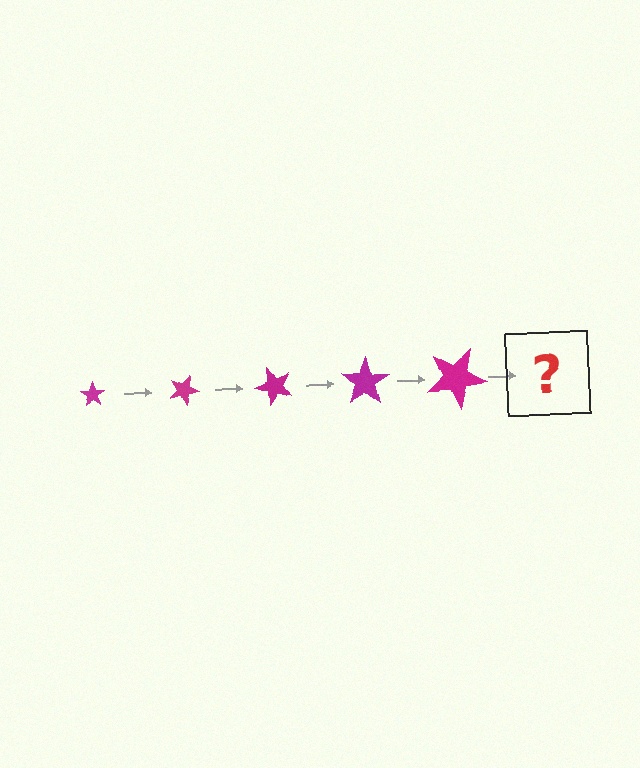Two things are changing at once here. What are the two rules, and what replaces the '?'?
The two rules are that the star grows larger each step and it rotates 25 degrees each step. The '?' should be a star, larger than the previous one and rotated 125 degrees from the start.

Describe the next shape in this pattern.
It should be a star, larger than the previous one and rotated 125 degrees from the start.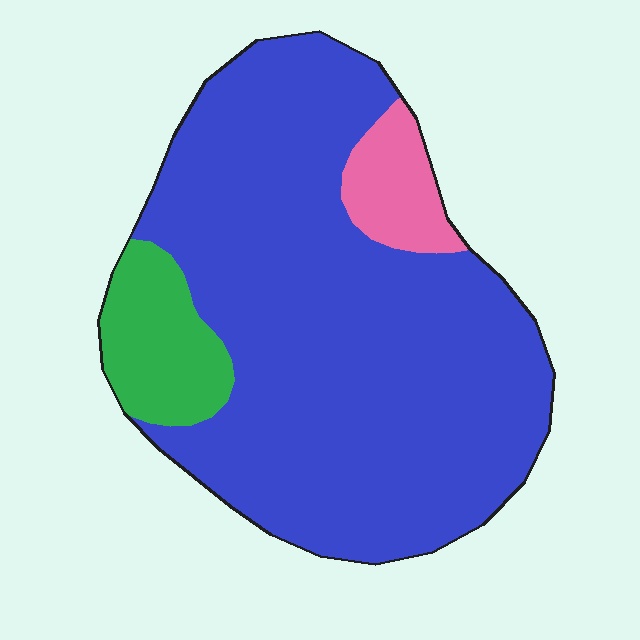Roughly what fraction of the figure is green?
Green takes up less than a sixth of the figure.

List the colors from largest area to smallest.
From largest to smallest: blue, green, pink.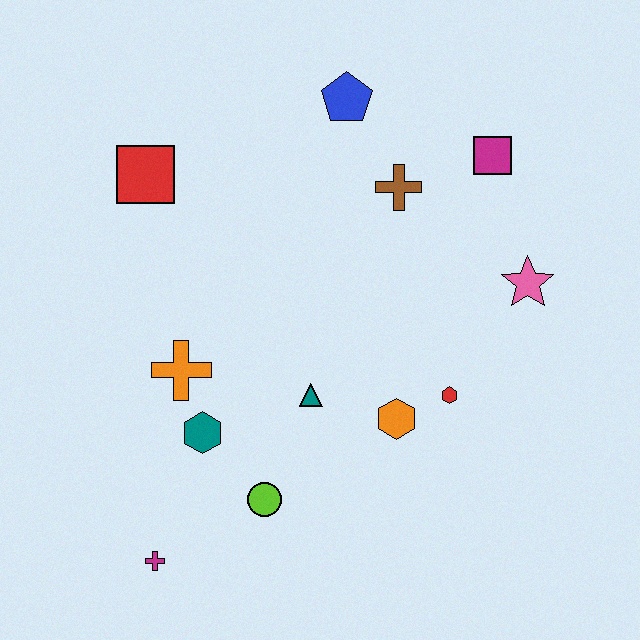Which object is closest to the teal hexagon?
The orange cross is closest to the teal hexagon.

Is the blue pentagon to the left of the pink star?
Yes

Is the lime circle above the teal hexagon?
No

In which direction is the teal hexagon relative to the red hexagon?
The teal hexagon is to the left of the red hexagon.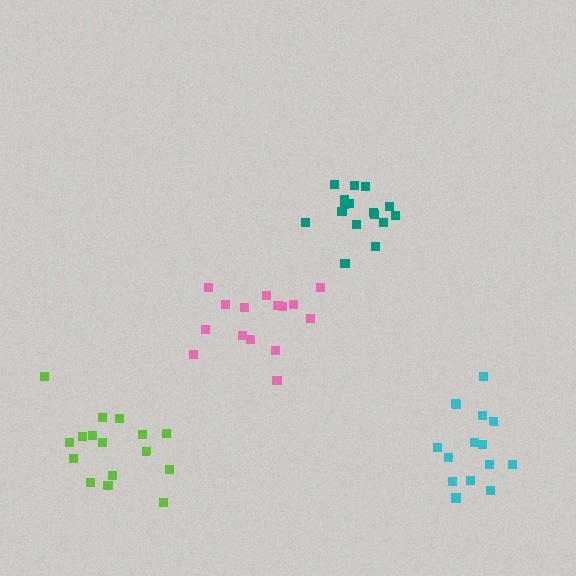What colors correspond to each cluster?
The clusters are colored: teal, cyan, pink, lime.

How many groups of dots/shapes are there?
There are 4 groups.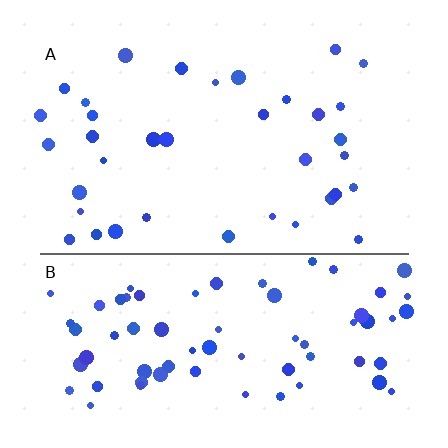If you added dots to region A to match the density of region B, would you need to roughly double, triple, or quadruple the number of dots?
Approximately double.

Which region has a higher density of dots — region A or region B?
B (the bottom).